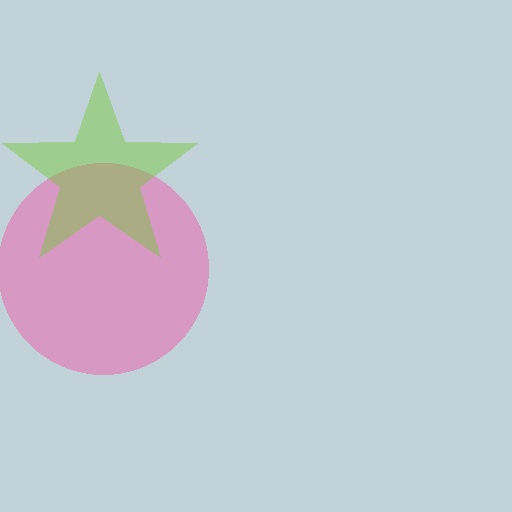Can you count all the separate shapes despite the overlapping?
Yes, there are 2 separate shapes.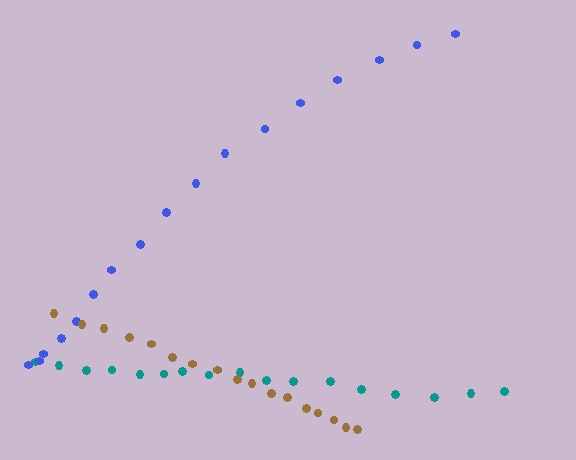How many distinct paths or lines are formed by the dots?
There are 3 distinct paths.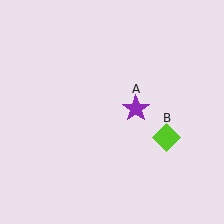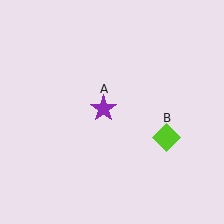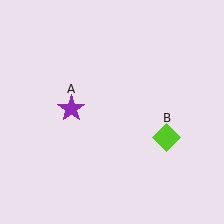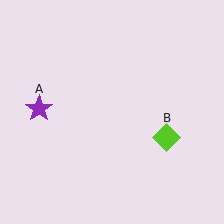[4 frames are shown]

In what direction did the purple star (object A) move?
The purple star (object A) moved left.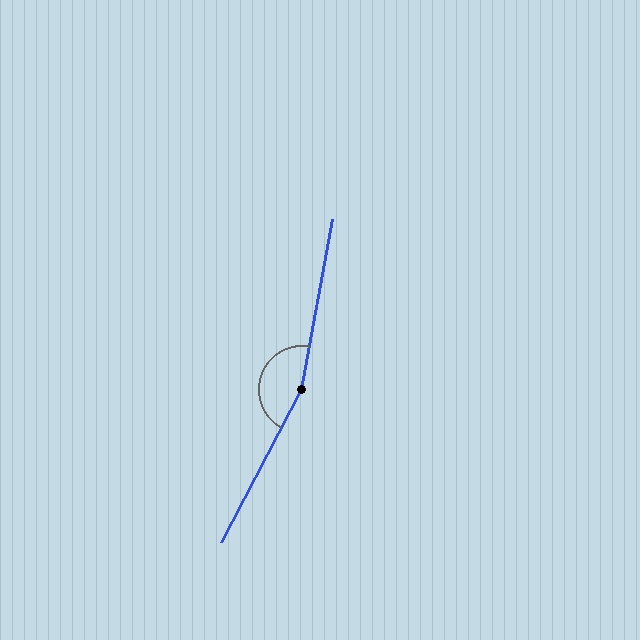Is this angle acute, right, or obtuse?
It is obtuse.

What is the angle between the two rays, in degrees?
Approximately 162 degrees.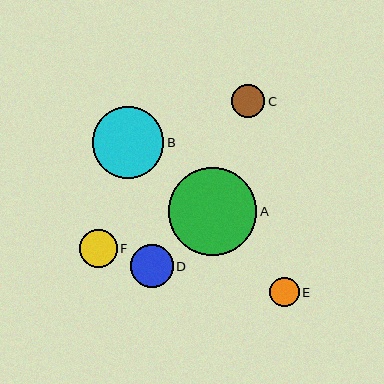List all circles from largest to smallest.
From largest to smallest: A, B, D, F, C, E.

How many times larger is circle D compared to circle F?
Circle D is approximately 1.1 times the size of circle F.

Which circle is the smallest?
Circle E is the smallest with a size of approximately 30 pixels.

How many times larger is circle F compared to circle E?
Circle F is approximately 1.3 times the size of circle E.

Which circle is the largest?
Circle A is the largest with a size of approximately 88 pixels.